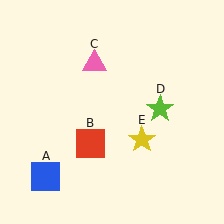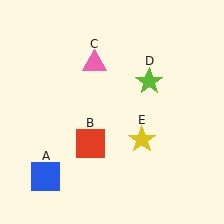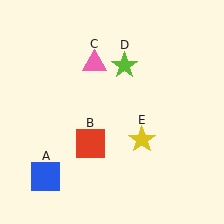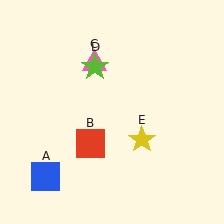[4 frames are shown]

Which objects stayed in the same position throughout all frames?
Blue square (object A) and red square (object B) and pink triangle (object C) and yellow star (object E) remained stationary.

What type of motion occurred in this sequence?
The lime star (object D) rotated counterclockwise around the center of the scene.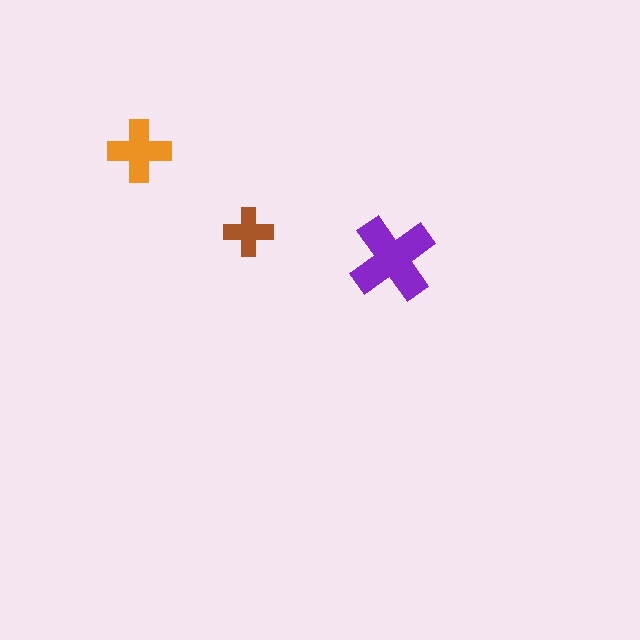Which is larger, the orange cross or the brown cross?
The orange one.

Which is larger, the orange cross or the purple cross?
The purple one.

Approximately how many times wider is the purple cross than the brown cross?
About 2 times wider.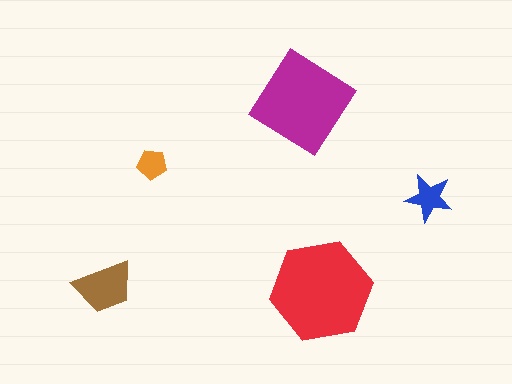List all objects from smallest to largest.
The orange pentagon, the blue star, the brown trapezoid, the magenta diamond, the red hexagon.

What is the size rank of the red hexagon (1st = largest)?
1st.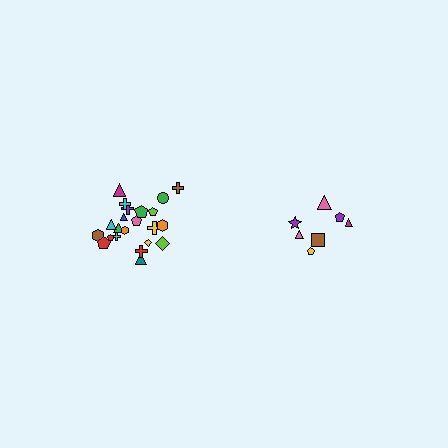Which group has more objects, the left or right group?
The left group.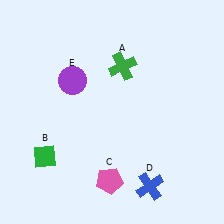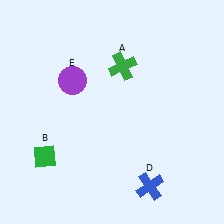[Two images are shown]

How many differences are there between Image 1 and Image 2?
There is 1 difference between the two images.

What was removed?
The pink pentagon (C) was removed in Image 2.